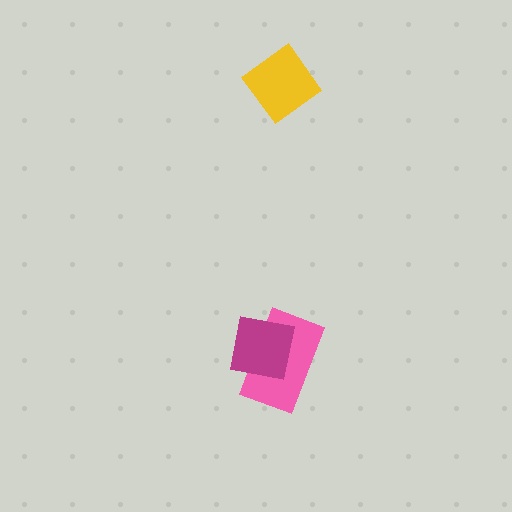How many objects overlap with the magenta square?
1 object overlaps with the magenta square.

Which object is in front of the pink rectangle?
The magenta square is in front of the pink rectangle.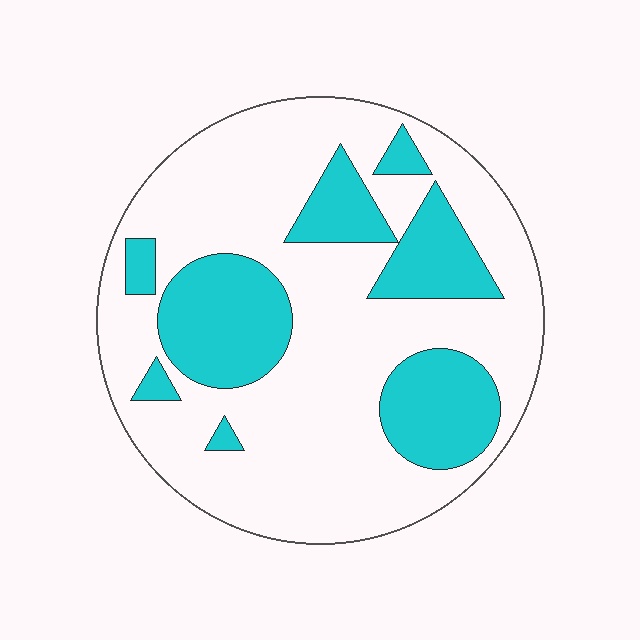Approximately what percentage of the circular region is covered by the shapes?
Approximately 30%.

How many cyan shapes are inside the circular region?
8.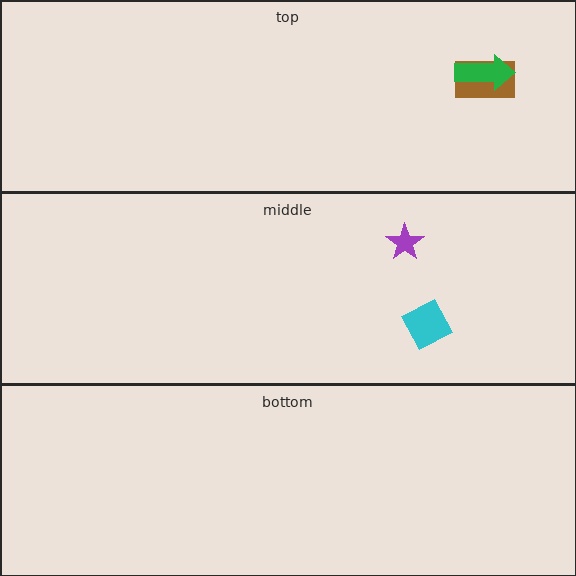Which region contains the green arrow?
The top region.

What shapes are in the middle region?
The cyan diamond, the purple star.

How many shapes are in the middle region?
2.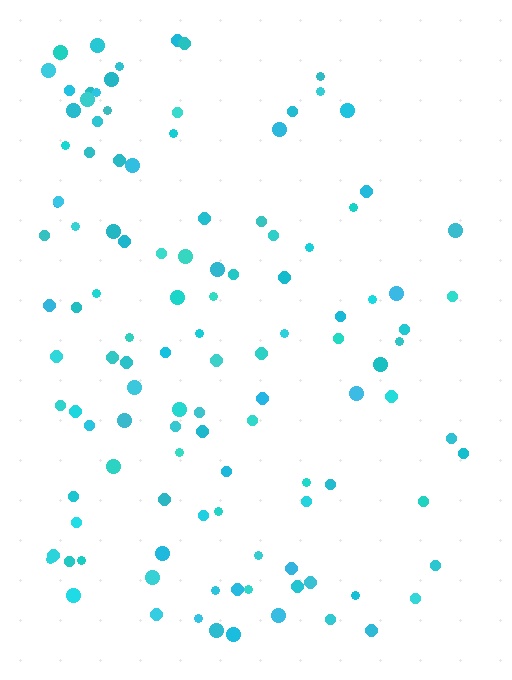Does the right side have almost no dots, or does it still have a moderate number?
Still a moderate number, just noticeably fewer than the left.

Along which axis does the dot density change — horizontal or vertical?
Horizontal.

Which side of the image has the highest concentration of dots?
The left.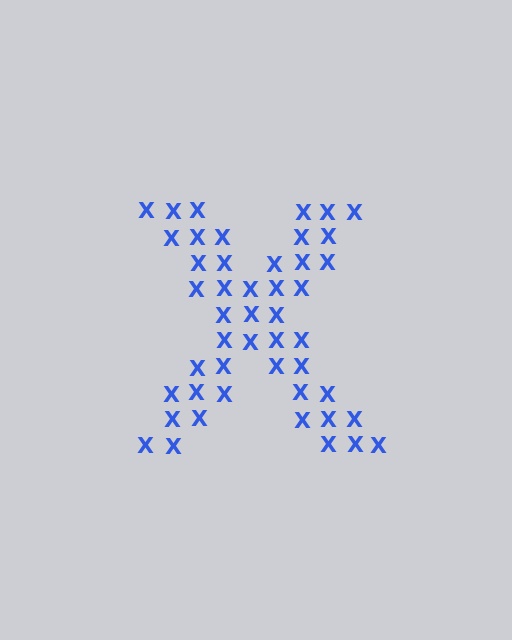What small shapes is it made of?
It is made of small letter X's.